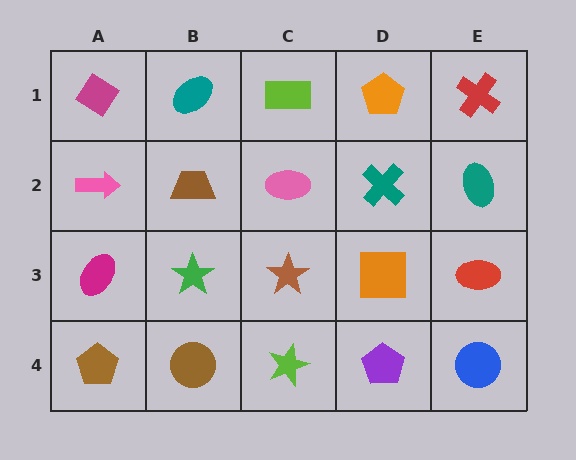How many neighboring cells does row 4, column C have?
3.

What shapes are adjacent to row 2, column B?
A teal ellipse (row 1, column B), a green star (row 3, column B), a pink arrow (row 2, column A), a pink ellipse (row 2, column C).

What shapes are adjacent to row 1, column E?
A teal ellipse (row 2, column E), an orange pentagon (row 1, column D).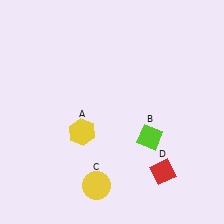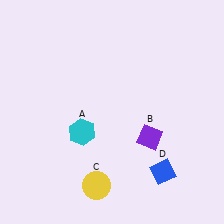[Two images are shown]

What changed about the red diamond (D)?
In Image 1, D is red. In Image 2, it changed to blue.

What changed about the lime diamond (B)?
In Image 1, B is lime. In Image 2, it changed to purple.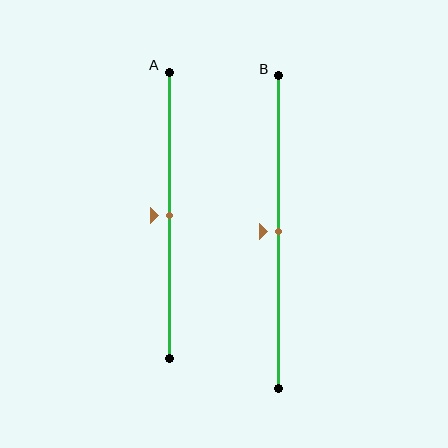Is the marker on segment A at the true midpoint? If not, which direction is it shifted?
Yes, the marker on segment A is at the true midpoint.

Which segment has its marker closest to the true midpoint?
Segment A has its marker closest to the true midpoint.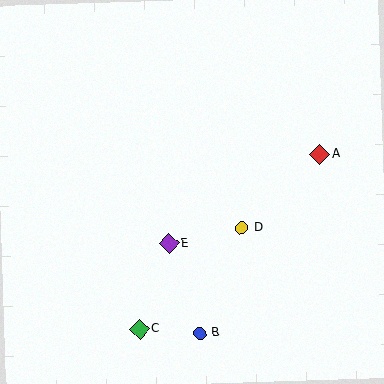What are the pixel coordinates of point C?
Point C is at (140, 329).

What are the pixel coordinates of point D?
Point D is at (242, 228).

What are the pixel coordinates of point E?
Point E is at (169, 243).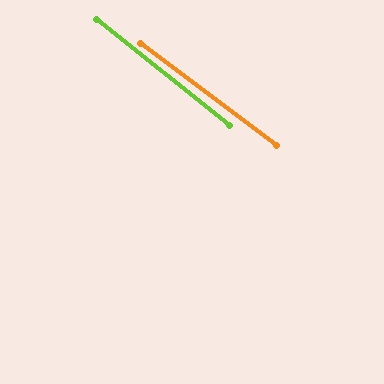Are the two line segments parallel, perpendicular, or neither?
Parallel — their directions differ by only 1.4°.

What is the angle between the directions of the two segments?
Approximately 1 degree.